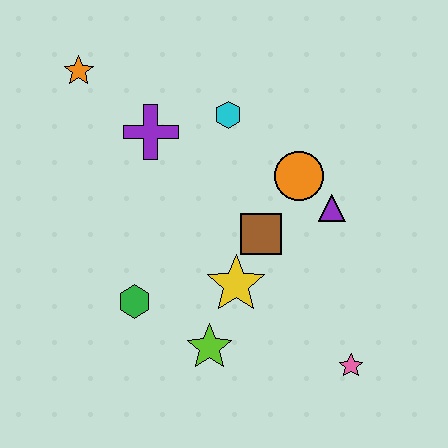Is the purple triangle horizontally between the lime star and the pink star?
Yes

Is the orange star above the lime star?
Yes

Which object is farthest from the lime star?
The orange star is farthest from the lime star.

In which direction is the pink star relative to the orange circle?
The pink star is below the orange circle.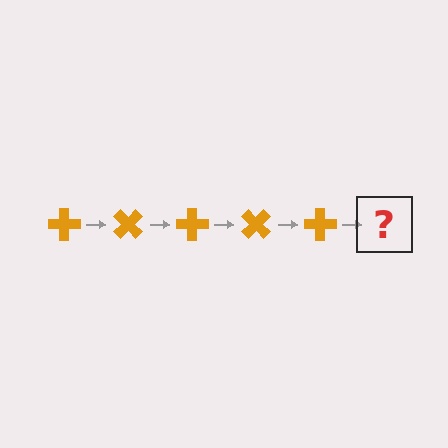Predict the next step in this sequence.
The next step is an orange cross rotated 225 degrees.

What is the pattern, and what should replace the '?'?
The pattern is that the cross rotates 45 degrees each step. The '?' should be an orange cross rotated 225 degrees.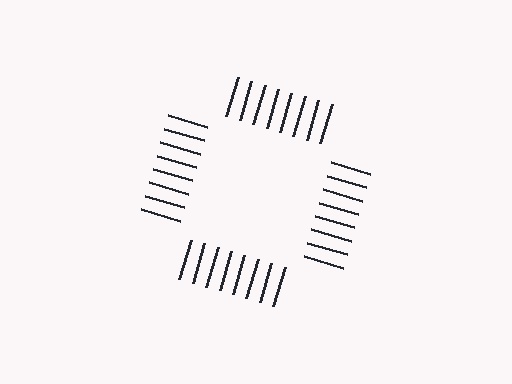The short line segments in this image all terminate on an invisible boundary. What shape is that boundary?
An illusory square — the line segments terminate on its edges but no continuous stroke is drawn.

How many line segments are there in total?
32 — 8 along each of the 4 edges.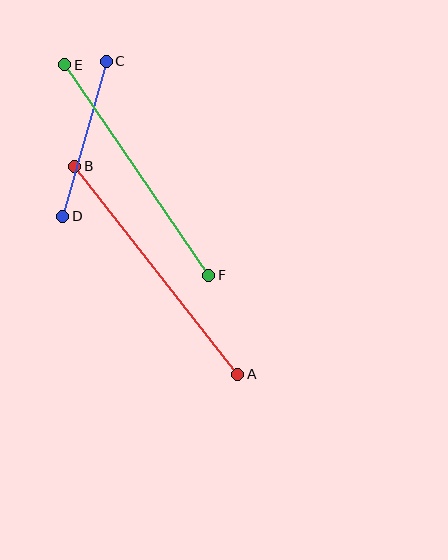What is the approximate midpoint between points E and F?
The midpoint is at approximately (137, 170) pixels.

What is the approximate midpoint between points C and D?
The midpoint is at approximately (84, 139) pixels.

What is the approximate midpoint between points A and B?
The midpoint is at approximately (156, 270) pixels.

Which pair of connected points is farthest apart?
Points A and B are farthest apart.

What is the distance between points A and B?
The distance is approximately 265 pixels.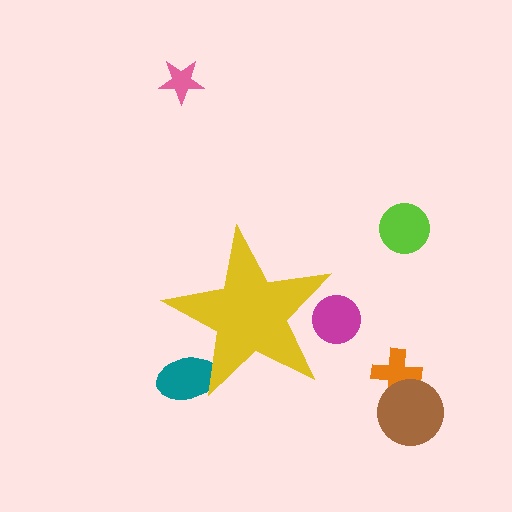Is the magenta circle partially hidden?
Yes, the magenta circle is partially hidden behind the yellow star.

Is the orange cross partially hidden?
No, the orange cross is fully visible.